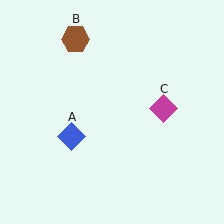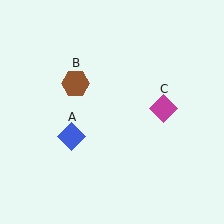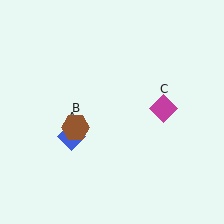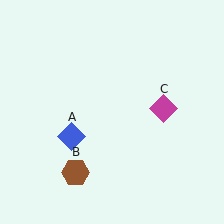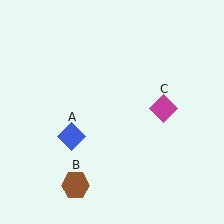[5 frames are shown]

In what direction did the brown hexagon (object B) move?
The brown hexagon (object B) moved down.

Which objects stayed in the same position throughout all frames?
Blue diamond (object A) and magenta diamond (object C) remained stationary.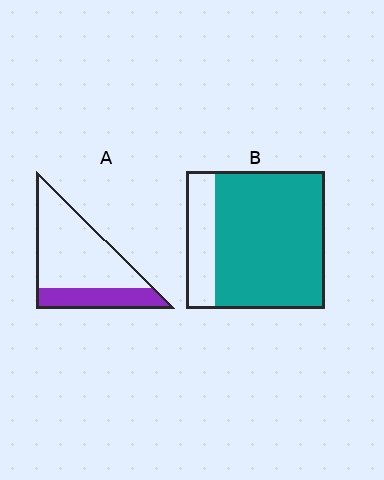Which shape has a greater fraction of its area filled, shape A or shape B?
Shape B.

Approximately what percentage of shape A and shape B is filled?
A is approximately 30% and B is approximately 80%.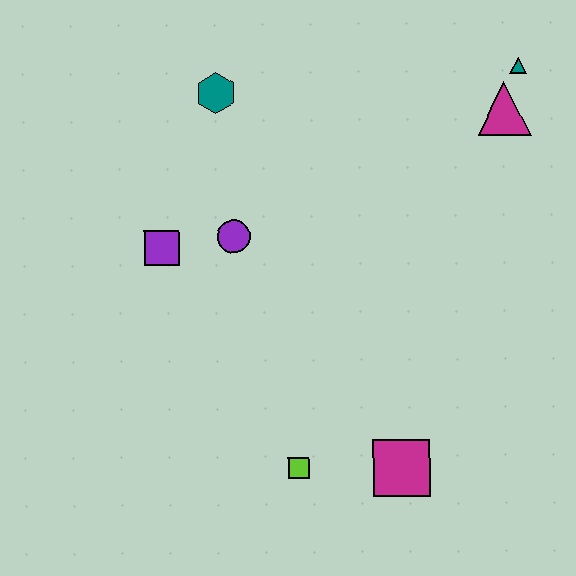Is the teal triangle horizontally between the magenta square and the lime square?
No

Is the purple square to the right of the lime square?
No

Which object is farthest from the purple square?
The teal triangle is farthest from the purple square.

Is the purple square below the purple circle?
Yes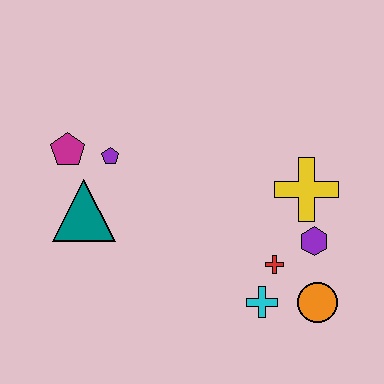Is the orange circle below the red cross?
Yes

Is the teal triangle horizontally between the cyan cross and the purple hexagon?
No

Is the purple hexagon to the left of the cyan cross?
No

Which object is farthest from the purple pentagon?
The orange circle is farthest from the purple pentagon.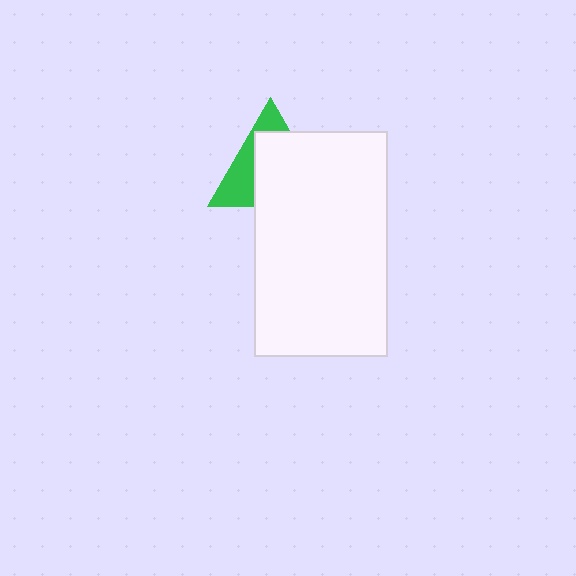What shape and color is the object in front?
The object in front is a white rectangle.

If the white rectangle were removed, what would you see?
You would see the complete green triangle.